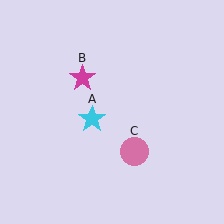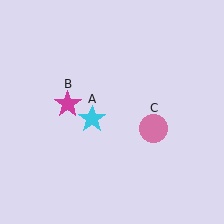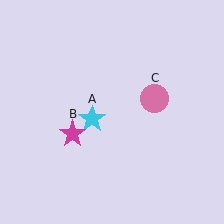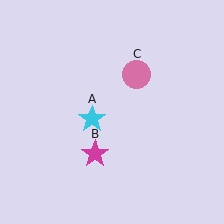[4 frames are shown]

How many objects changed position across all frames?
2 objects changed position: magenta star (object B), pink circle (object C).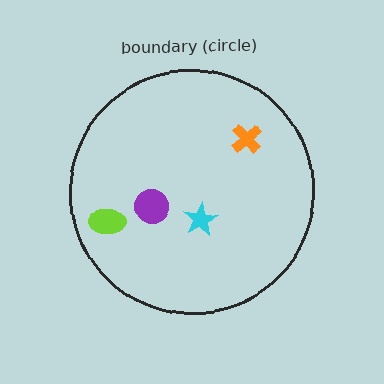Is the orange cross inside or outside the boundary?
Inside.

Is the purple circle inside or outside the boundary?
Inside.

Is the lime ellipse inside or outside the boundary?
Inside.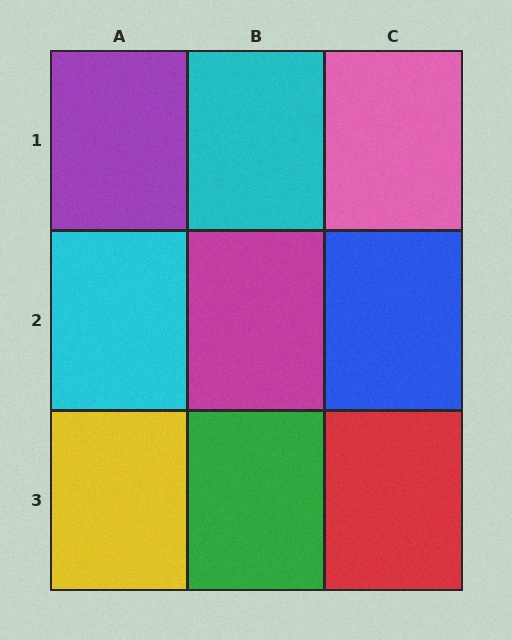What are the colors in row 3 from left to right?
Yellow, green, red.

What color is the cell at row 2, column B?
Magenta.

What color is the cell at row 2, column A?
Cyan.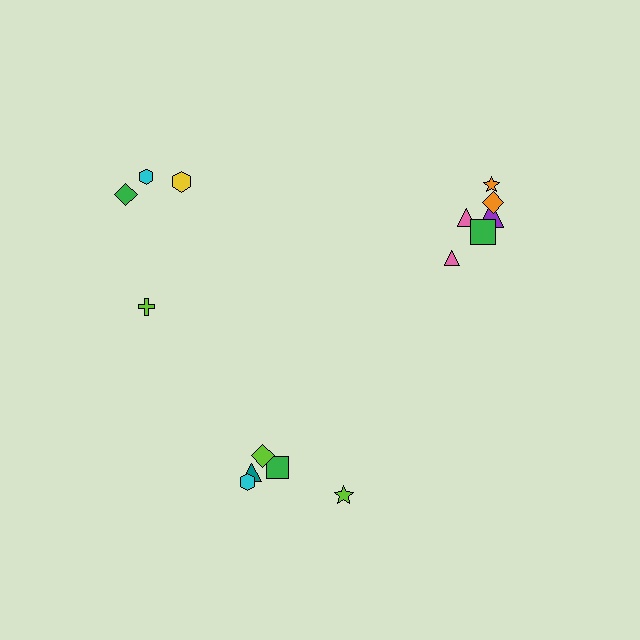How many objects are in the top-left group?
There are 4 objects.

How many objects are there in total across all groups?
There are 15 objects.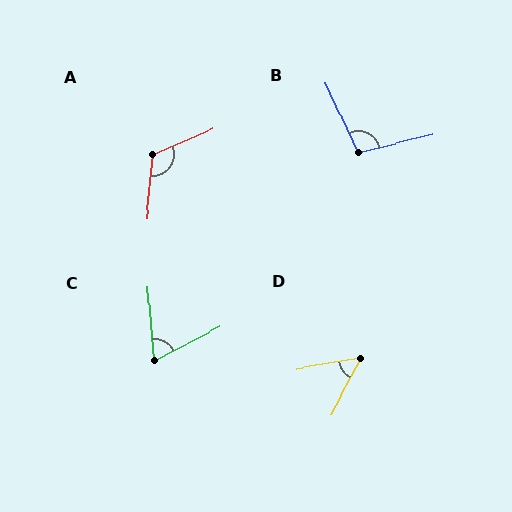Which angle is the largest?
A, at approximately 118 degrees.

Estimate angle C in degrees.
Approximately 67 degrees.